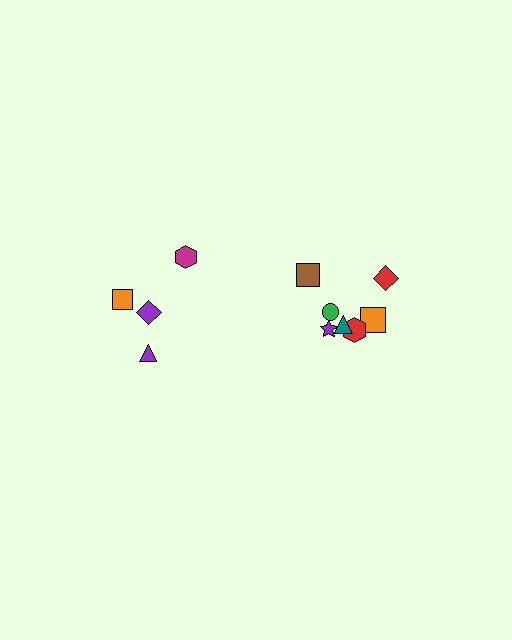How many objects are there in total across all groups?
There are 11 objects.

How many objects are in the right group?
There are 7 objects.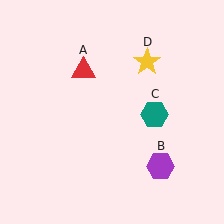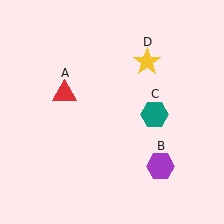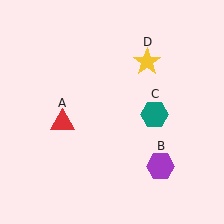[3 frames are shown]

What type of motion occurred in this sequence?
The red triangle (object A) rotated counterclockwise around the center of the scene.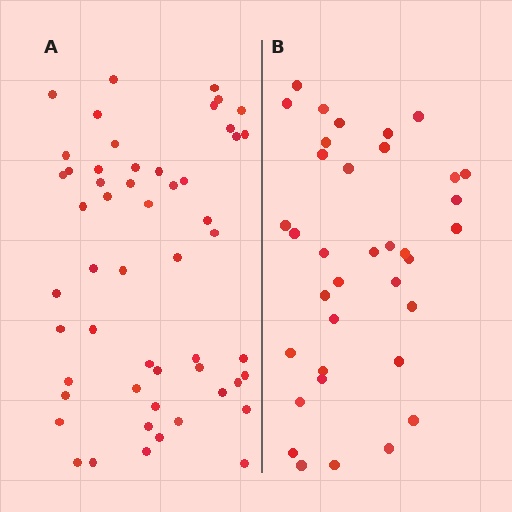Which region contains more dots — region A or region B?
Region A (the left region) has more dots.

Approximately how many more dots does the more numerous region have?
Region A has approximately 15 more dots than region B.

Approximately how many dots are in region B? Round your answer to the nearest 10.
About 40 dots. (The exact count is 36, which rounds to 40.)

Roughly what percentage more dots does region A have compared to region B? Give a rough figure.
About 45% more.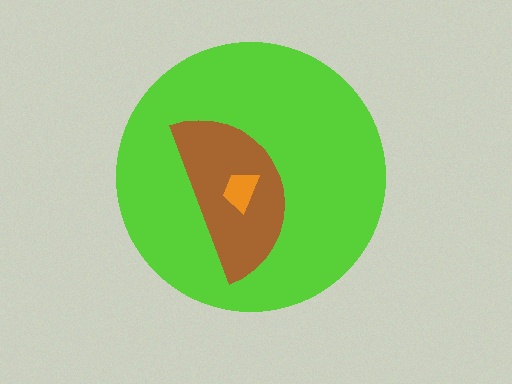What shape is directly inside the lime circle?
The brown semicircle.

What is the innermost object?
The orange trapezoid.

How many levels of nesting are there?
3.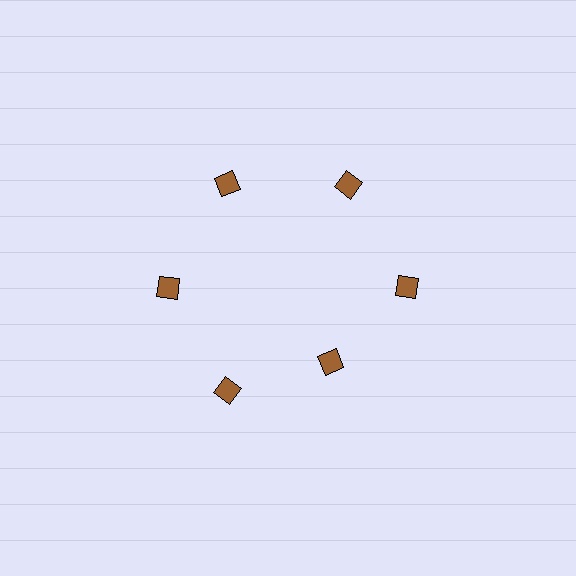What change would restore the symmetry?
The symmetry would be restored by moving it outward, back onto the ring so that all 6 diamonds sit at equal angles and equal distance from the center.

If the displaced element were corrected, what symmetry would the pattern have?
It would have 6-fold rotational symmetry — the pattern would map onto itself every 60 degrees.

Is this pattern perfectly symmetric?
No. The 6 brown diamonds are arranged in a ring, but one element near the 5 o'clock position is pulled inward toward the center, breaking the 6-fold rotational symmetry.